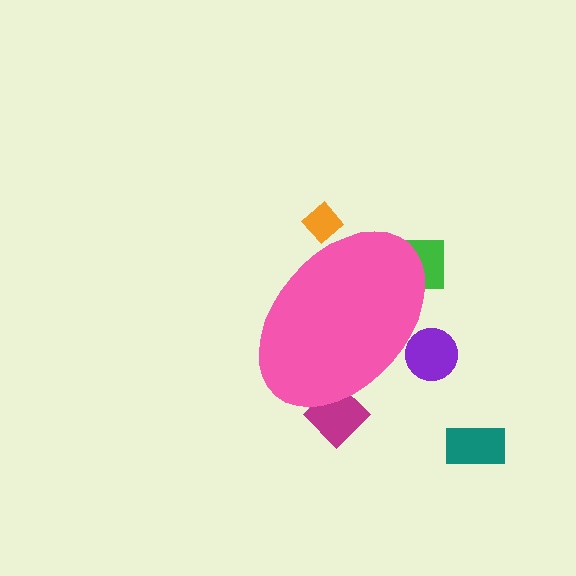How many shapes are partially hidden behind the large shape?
4 shapes are partially hidden.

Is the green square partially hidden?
Yes, the green square is partially hidden behind the pink ellipse.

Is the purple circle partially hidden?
Yes, the purple circle is partially hidden behind the pink ellipse.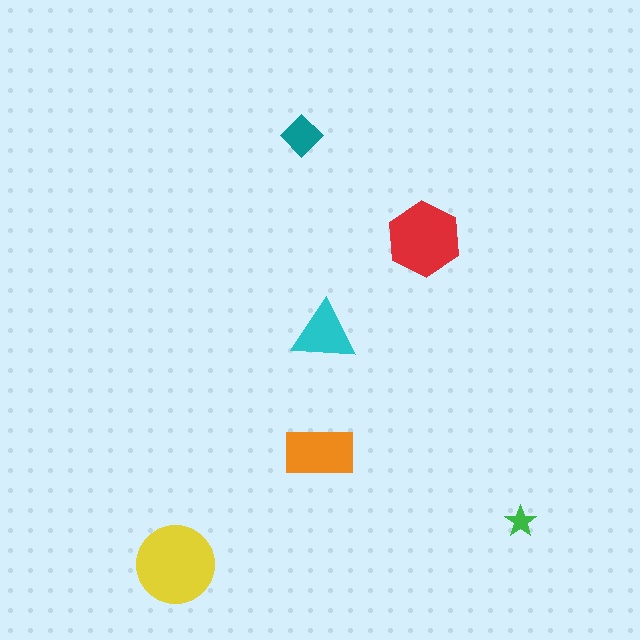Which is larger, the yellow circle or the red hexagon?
The yellow circle.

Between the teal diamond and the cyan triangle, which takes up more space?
The cyan triangle.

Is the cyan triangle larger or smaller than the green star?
Larger.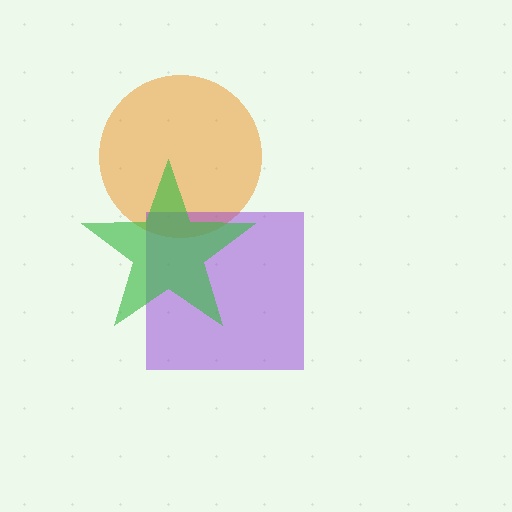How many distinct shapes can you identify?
There are 3 distinct shapes: an orange circle, a purple square, a green star.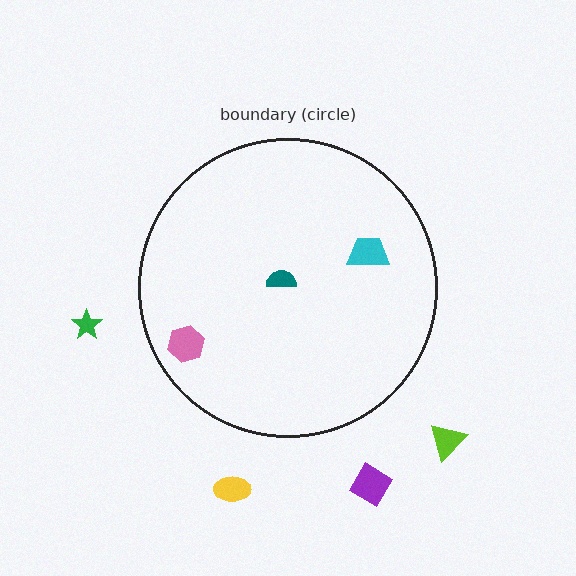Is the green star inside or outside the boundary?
Outside.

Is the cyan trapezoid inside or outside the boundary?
Inside.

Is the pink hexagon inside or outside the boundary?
Inside.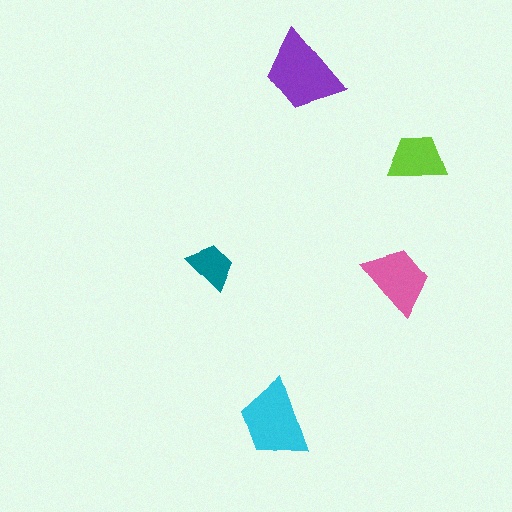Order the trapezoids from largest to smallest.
the purple one, the cyan one, the pink one, the lime one, the teal one.